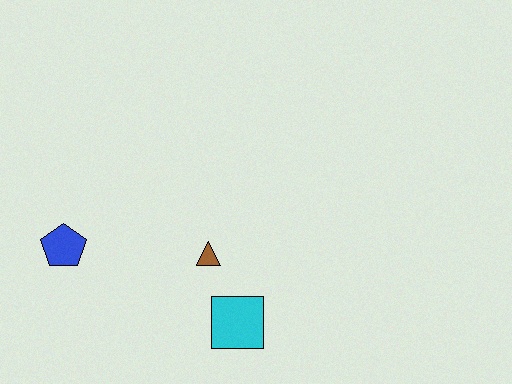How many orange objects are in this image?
There are no orange objects.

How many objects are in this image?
There are 3 objects.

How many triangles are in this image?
There is 1 triangle.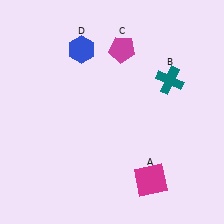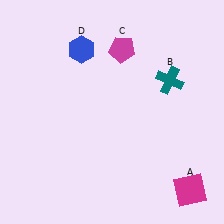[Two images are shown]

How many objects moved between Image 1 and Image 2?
1 object moved between the two images.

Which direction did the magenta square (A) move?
The magenta square (A) moved right.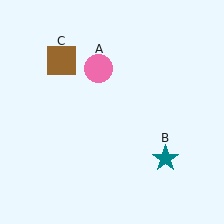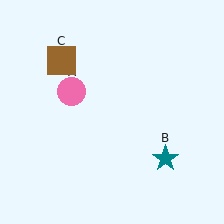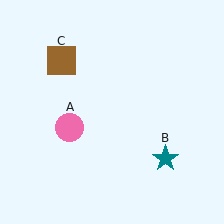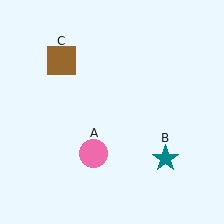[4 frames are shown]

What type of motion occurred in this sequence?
The pink circle (object A) rotated counterclockwise around the center of the scene.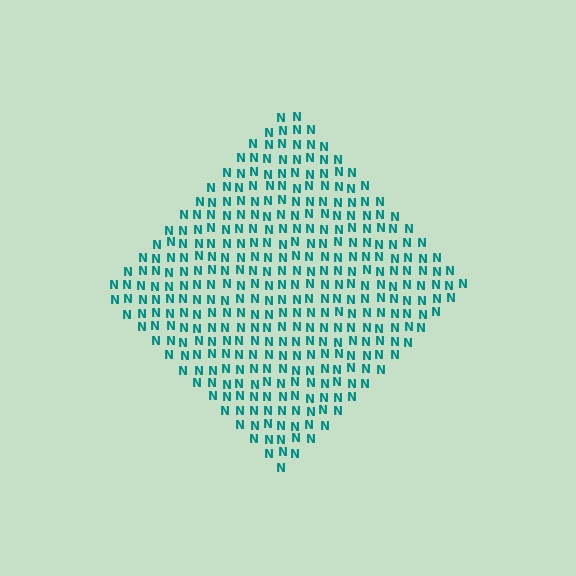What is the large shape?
The large shape is a diamond.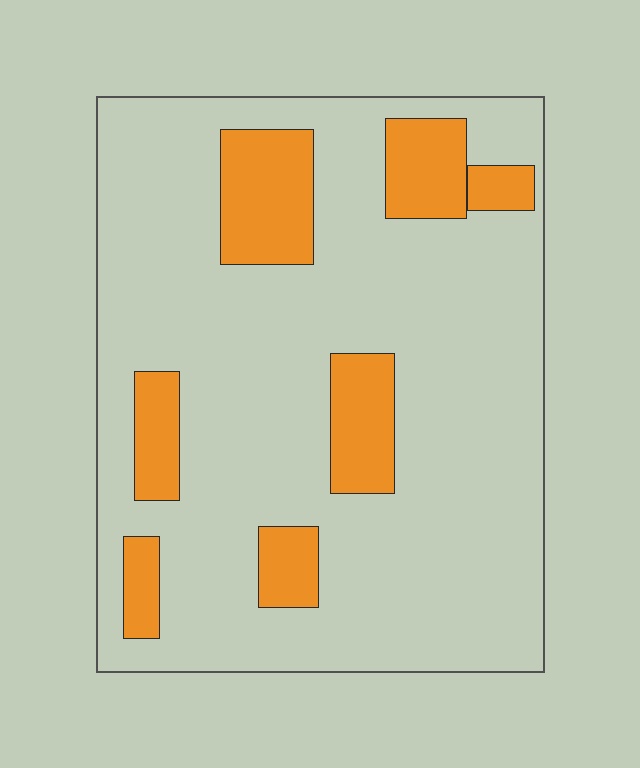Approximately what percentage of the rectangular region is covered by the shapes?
Approximately 20%.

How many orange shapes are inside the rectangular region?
7.